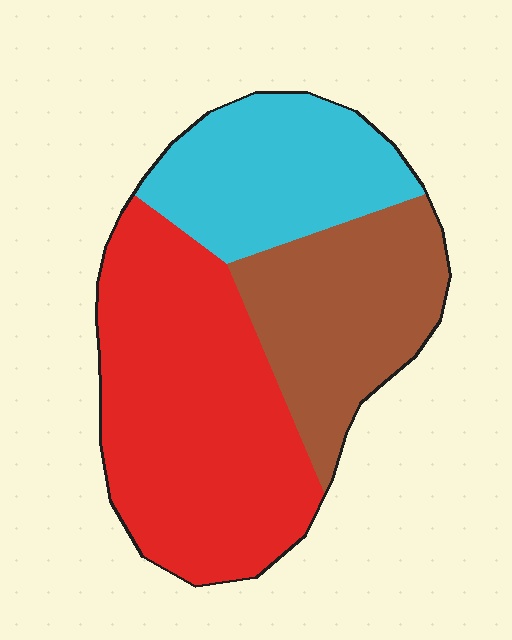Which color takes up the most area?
Red, at roughly 45%.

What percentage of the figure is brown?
Brown takes up between a sixth and a third of the figure.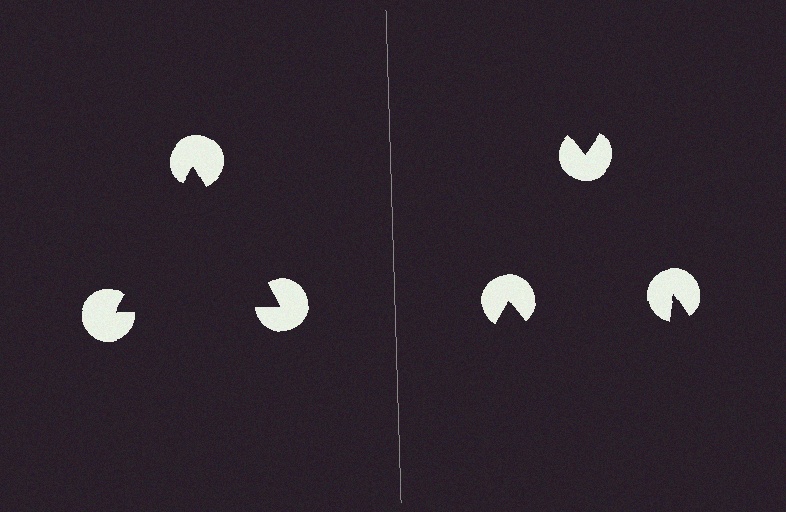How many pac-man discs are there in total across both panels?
6 — 3 on each side.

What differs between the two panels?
The pac-man discs are positioned identically on both sides; only the wedge orientations differ. On the left they align to a triangle; on the right they are misaligned.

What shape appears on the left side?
An illusory triangle.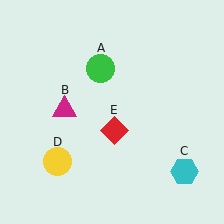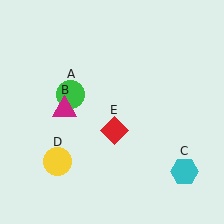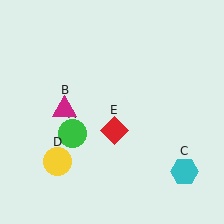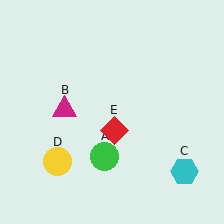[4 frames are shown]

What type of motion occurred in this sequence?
The green circle (object A) rotated counterclockwise around the center of the scene.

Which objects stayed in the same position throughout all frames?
Magenta triangle (object B) and cyan hexagon (object C) and yellow circle (object D) and red diamond (object E) remained stationary.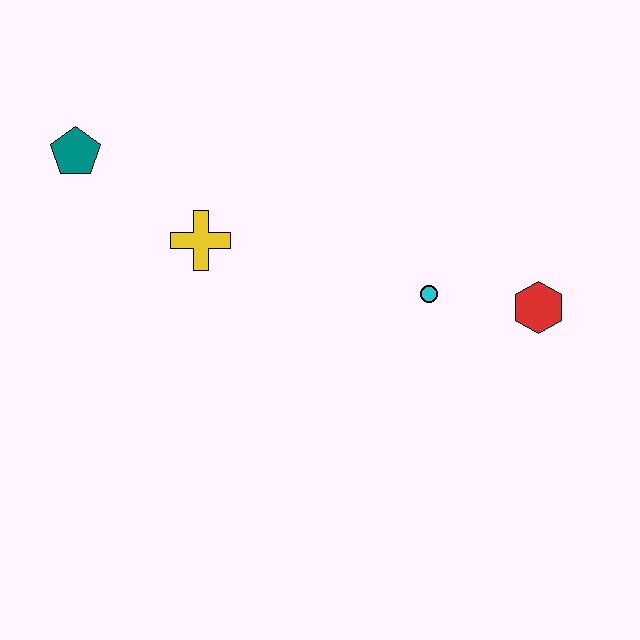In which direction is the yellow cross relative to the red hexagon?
The yellow cross is to the left of the red hexagon.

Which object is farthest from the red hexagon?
The teal pentagon is farthest from the red hexagon.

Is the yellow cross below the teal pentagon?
Yes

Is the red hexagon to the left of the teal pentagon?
No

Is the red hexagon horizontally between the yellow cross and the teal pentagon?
No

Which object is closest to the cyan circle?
The red hexagon is closest to the cyan circle.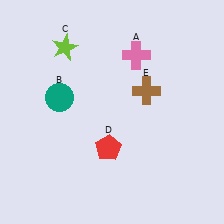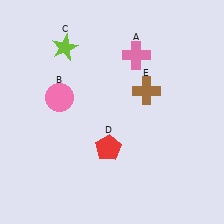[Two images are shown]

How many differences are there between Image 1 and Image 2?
There is 1 difference between the two images.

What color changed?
The circle (B) changed from teal in Image 1 to pink in Image 2.